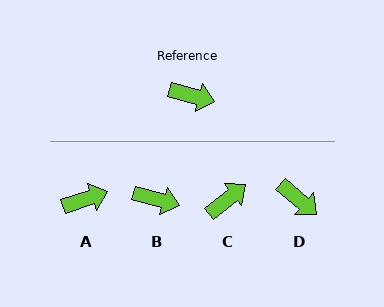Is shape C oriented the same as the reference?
No, it is off by about 54 degrees.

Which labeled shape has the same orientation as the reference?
B.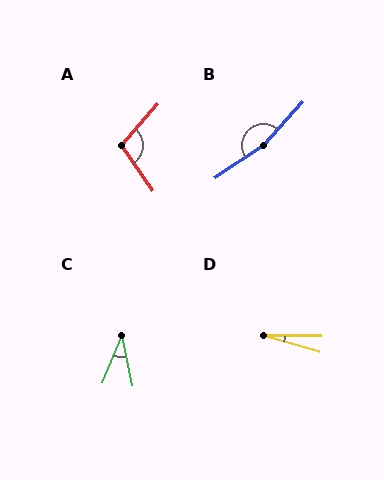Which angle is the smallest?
D, at approximately 16 degrees.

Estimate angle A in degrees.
Approximately 103 degrees.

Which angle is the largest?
B, at approximately 165 degrees.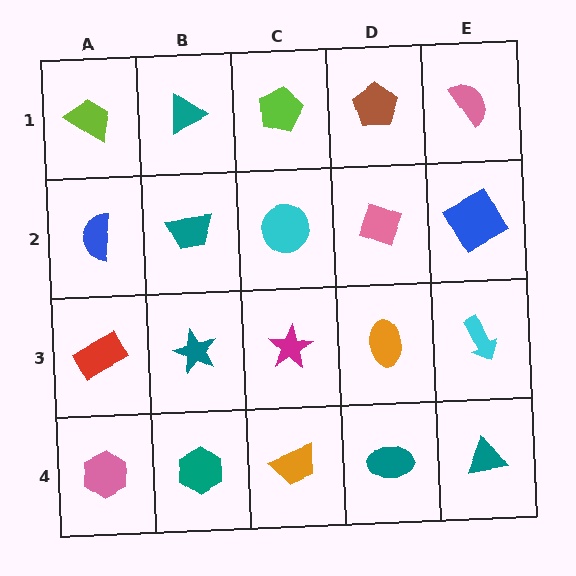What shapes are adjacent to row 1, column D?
A pink diamond (row 2, column D), a lime pentagon (row 1, column C), a pink semicircle (row 1, column E).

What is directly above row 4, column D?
An orange ellipse.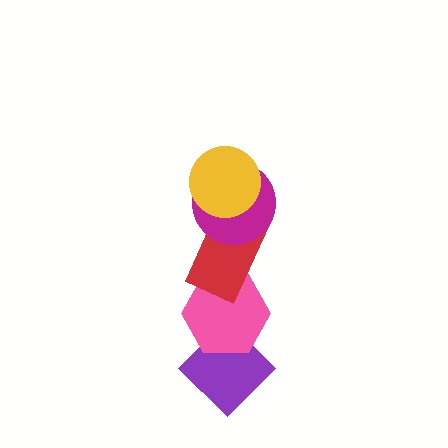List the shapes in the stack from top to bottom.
From top to bottom: the yellow circle, the magenta circle, the red rectangle, the pink hexagon, the purple diamond.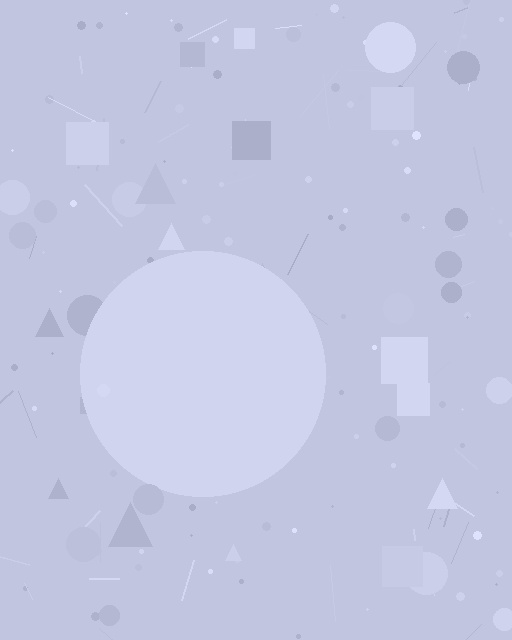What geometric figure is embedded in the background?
A circle is embedded in the background.